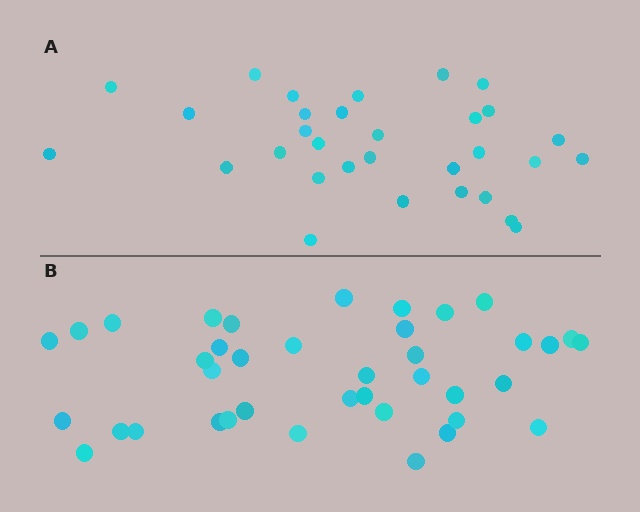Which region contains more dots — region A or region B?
Region B (the bottom region) has more dots.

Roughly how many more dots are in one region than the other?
Region B has roughly 8 or so more dots than region A.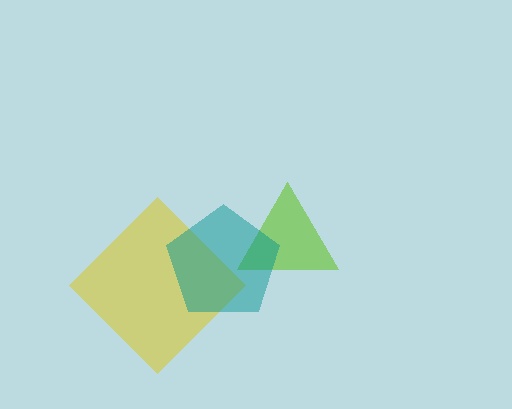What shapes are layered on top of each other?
The layered shapes are: a lime triangle, a yellow diamond, a teal pentagon.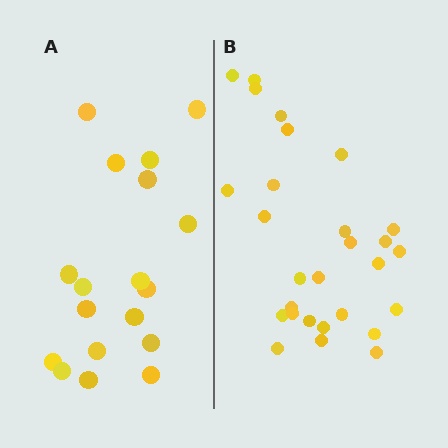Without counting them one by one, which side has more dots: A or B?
Region B (the right region) has more dots.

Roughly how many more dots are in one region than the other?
Region B has roughly 10 or so more dots than region A.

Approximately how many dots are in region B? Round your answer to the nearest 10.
About 30 dots. (The exact count is 28, which rounds to 30.)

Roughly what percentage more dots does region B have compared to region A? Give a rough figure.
About 55% more.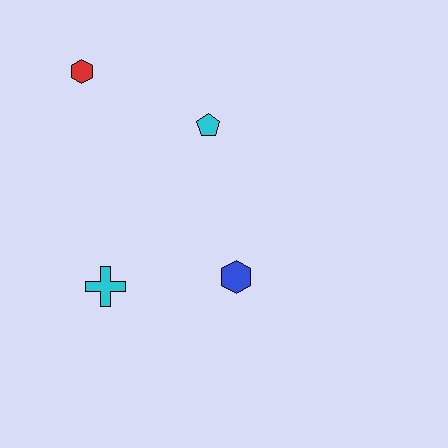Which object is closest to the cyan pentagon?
The red hexagon is closest to the cyan pentagon.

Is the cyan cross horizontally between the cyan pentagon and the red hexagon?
Yes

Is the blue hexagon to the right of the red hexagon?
Yes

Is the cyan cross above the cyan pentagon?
No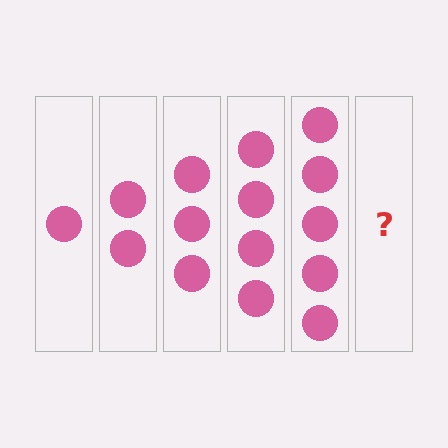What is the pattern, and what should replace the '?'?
The pattern is that each step adds one more circle. The '?' should be 6 circles.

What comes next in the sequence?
The next element should be 6 circles.